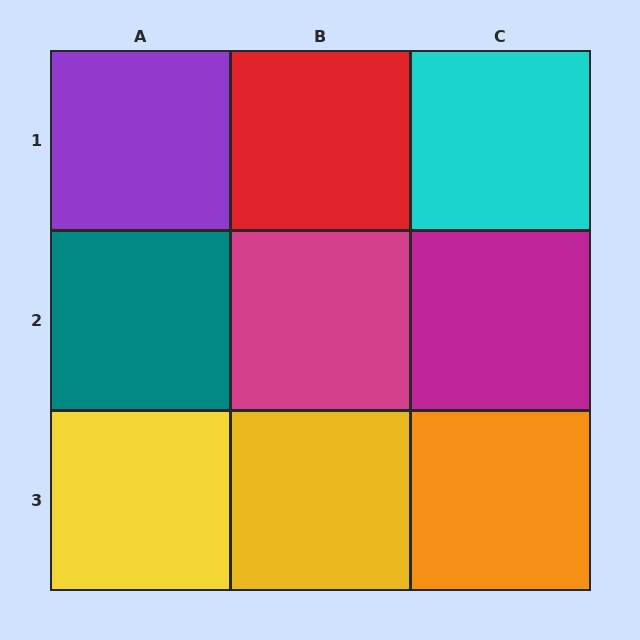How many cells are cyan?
1 cell is cyan.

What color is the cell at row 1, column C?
Cyan.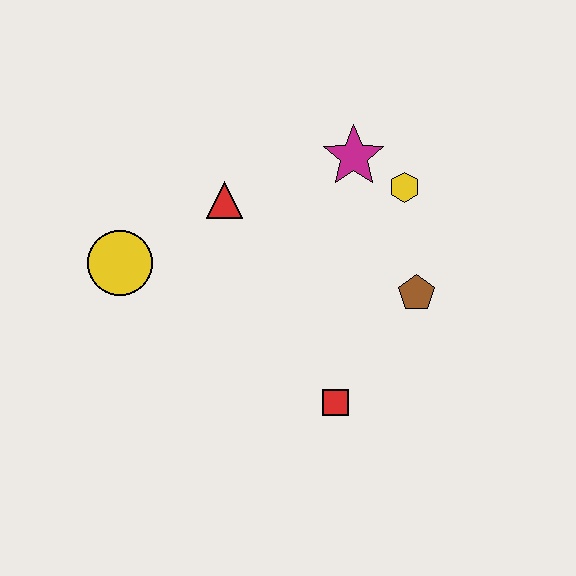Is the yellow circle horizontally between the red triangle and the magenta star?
No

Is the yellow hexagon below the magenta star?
Yes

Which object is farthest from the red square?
The yellow circle is farthest from the red square.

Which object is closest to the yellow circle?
The red triangle is closest to the yellow circle.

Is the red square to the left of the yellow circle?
No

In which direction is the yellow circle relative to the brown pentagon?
The yellow circle is to the left of the brown pentagon.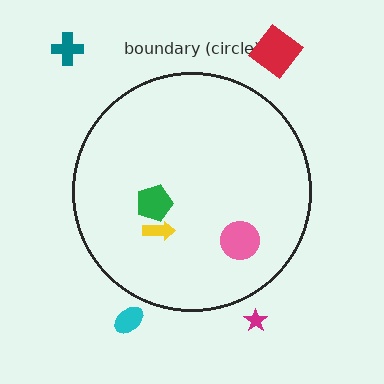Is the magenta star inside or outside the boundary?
Outside.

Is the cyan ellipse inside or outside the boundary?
Outside.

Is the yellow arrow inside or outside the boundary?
Inside.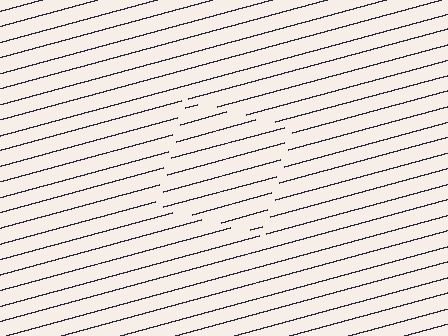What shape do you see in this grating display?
An illusory square. The interior of the shape contains the same grating, shifted by half a period — the contour is defined by the phase discontinuity where line-ends from the inner and outer gratings abut.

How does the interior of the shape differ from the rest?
The interior of the shape contains the same grating, shifted by half a period — the contour is defined by the phase discontinuity where line-ends from the inner and outer gratings abut.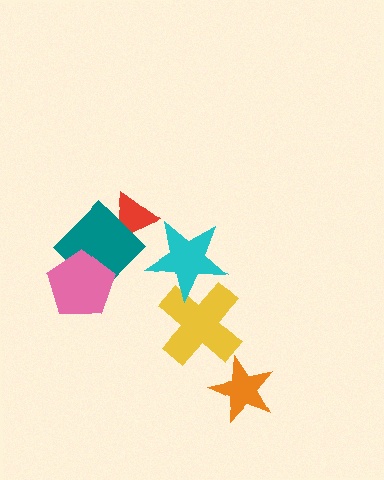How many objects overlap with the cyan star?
1 object overlaps with the cyan star.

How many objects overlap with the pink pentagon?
1 object overlaps with the pink pentagon.